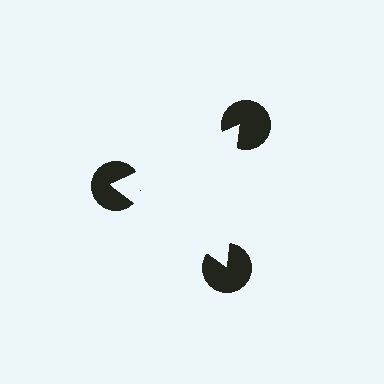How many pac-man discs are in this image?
There are 3 — one at each vertex of the illusory triangle.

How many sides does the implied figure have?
3 sides.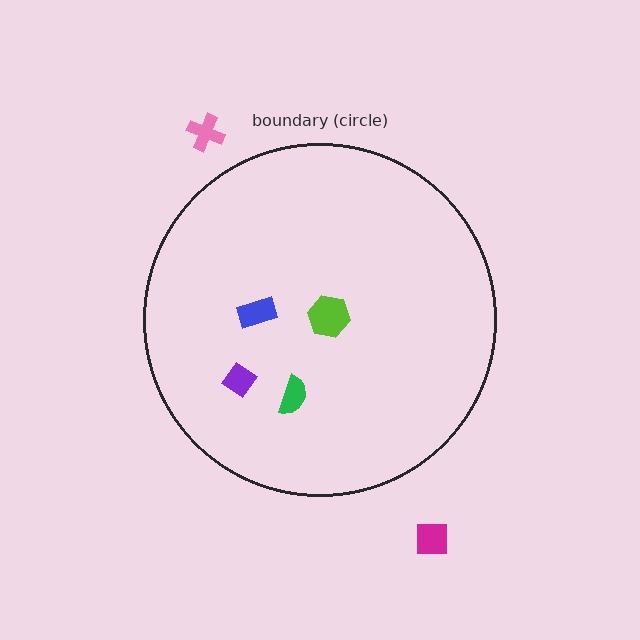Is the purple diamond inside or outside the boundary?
Inside.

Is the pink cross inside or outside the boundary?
Outside.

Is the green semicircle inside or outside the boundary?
Inside.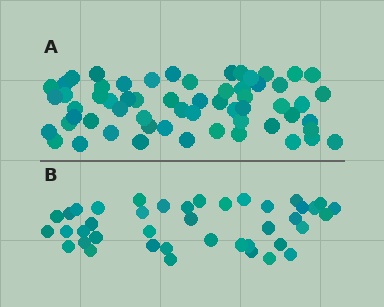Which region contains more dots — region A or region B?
Region A (the top region) has more dots.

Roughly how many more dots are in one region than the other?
Region A has approximately 20 more dots than region B.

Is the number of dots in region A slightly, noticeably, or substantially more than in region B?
Region A has substantially more. The ratio is roughly 1.5 to 1.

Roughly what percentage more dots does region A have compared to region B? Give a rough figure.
About 45% more.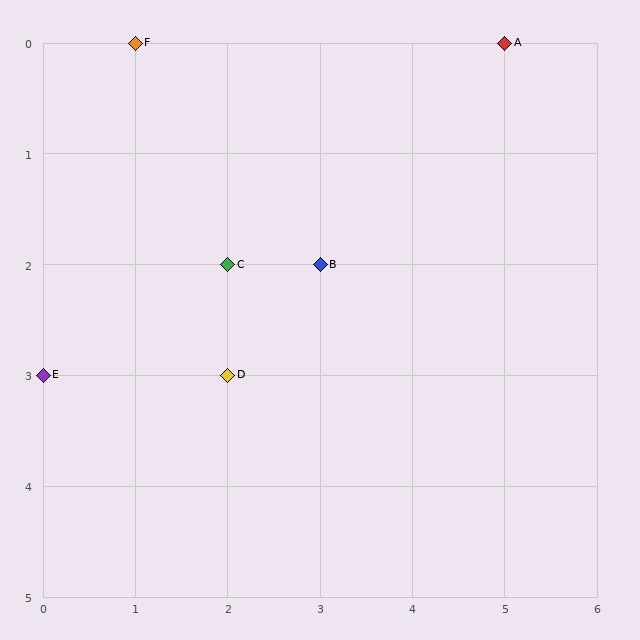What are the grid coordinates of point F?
Point F is at grid coordinates (1, 0).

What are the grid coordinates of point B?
Point B is at grid coordinates (3, 2).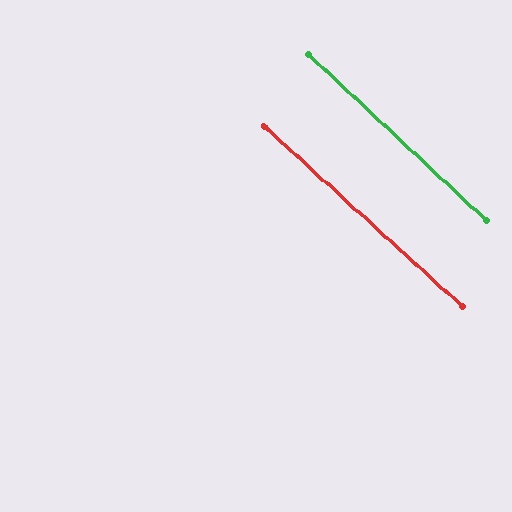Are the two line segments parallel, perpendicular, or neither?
Parallel — their directions differ by only 0.9°.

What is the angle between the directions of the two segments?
Approximately 1 degree.